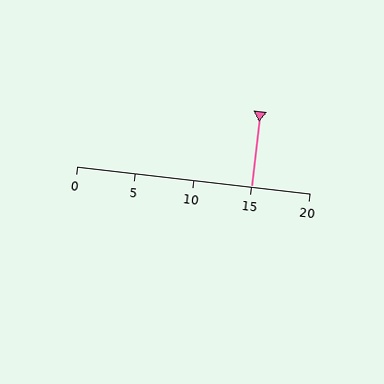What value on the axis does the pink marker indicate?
The marker indicates approximately 15.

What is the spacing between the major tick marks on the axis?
The major ticks are spaced 5 apart.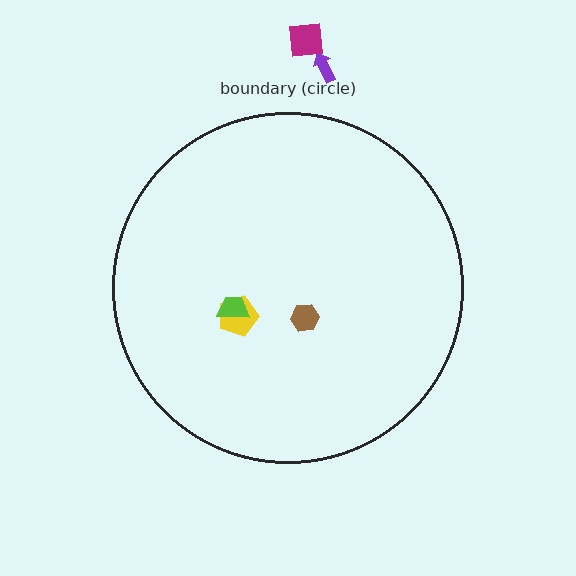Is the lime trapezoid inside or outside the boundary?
Inside.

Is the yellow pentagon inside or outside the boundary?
Inside.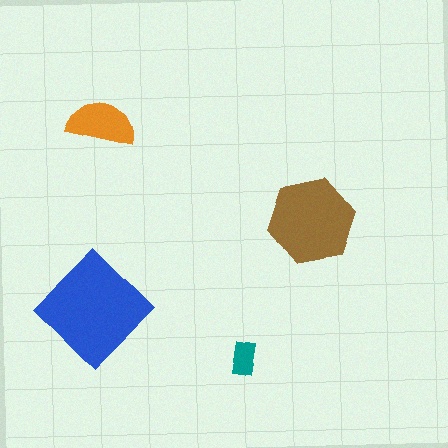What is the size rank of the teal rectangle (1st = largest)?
4th.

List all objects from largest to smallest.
The blue diamond, the brown hexagon, the orange semicircle, the teal rectangle.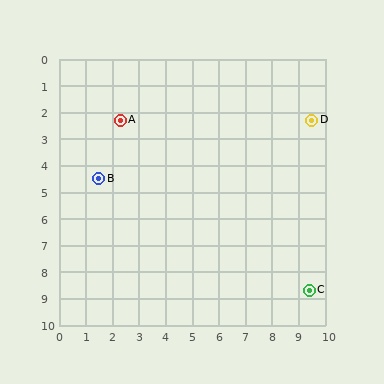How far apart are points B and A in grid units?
Points B and A are about 2.3 grid units apart.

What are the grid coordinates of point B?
Point B is at approximately (1.5, 4.5).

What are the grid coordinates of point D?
Point D is at approximately (9.5, 2.3).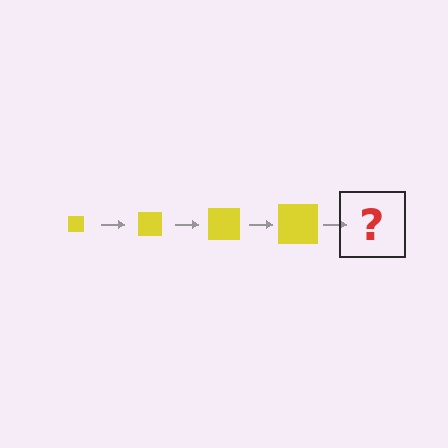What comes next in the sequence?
The next element should be a yellow square, larger than the previous one.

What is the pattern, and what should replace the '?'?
The pattern is that the square gets progressively larger each step. The '?' should be a yellow square, larger than the previous one.